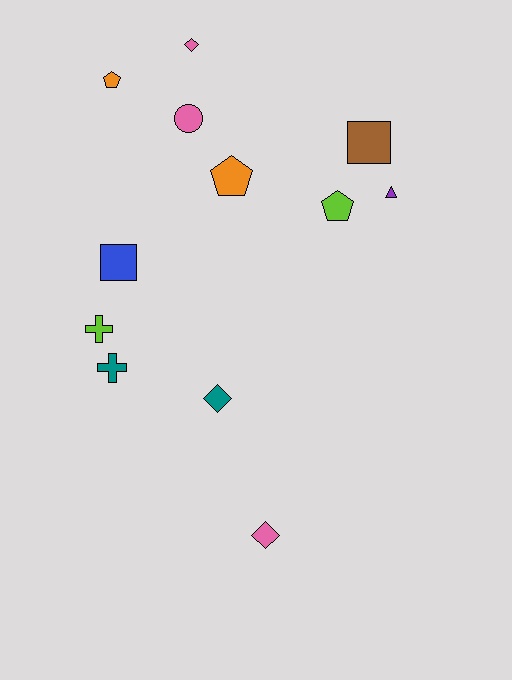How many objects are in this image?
There are 12 objects.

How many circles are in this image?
There is 1 circle.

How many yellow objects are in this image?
There are no yellow objects.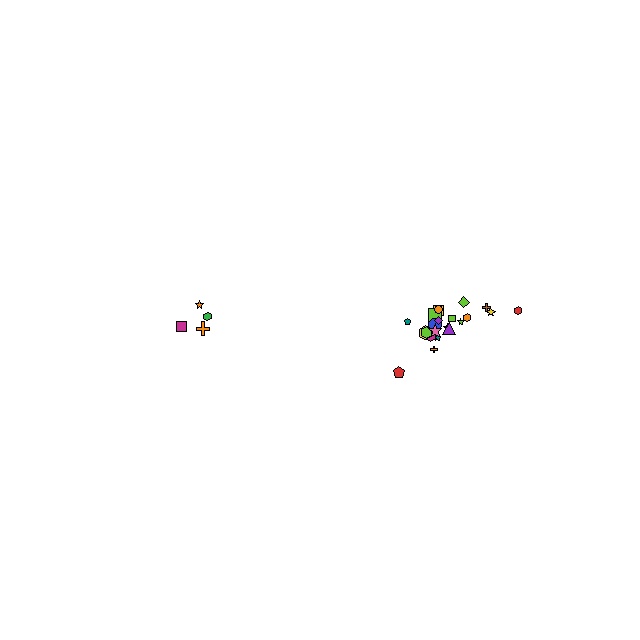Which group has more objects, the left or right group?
The right group.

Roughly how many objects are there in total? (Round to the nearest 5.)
Roughly 25 objects in total.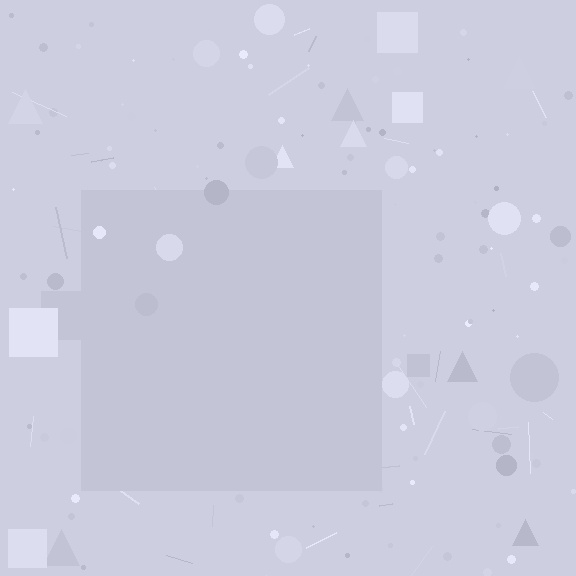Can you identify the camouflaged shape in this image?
The camouflaged shape is a square.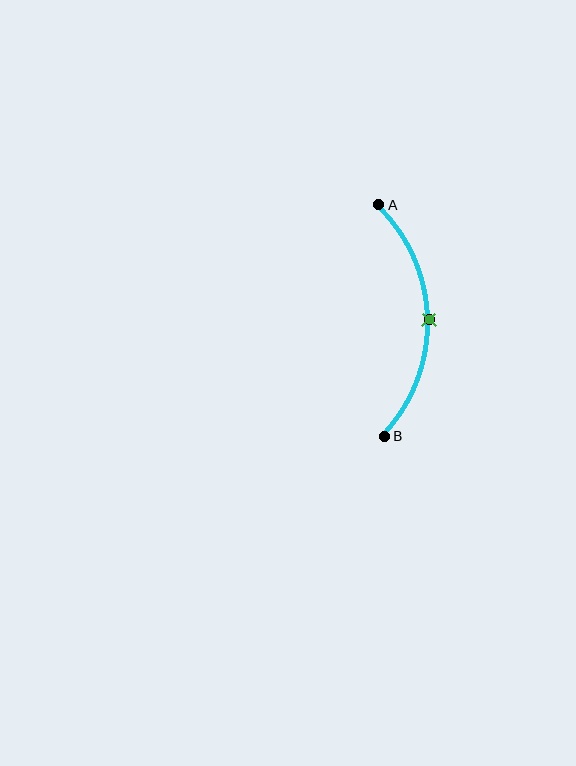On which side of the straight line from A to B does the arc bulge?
The arc bulges to the right of the straight line connecting A and B.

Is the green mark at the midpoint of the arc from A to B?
Yes. The green mark lies on the arc at equal arc-length from both A and B — it is the arc midpoint.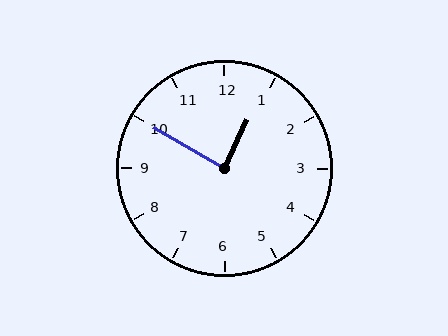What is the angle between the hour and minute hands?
Approximately 85 degrees.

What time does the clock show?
12:50.